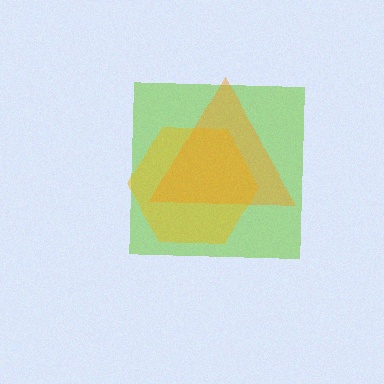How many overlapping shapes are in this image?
There are 3 overlapping shapes in the image.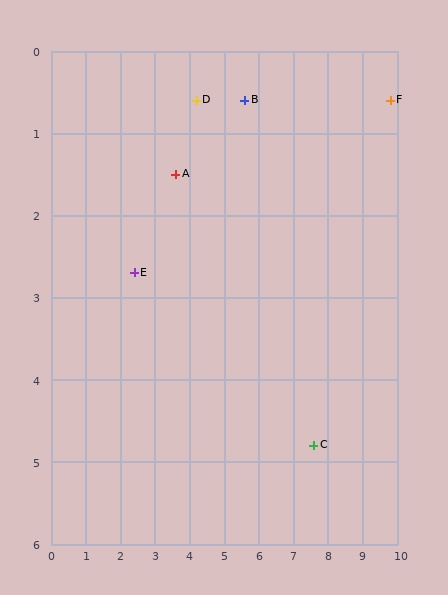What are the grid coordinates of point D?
Point D is at approximately (4.2, 0.6).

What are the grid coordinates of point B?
Point B is at approximately (5.6, 0.6).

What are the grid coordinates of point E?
Point E is at approximately (2.4, 2.7).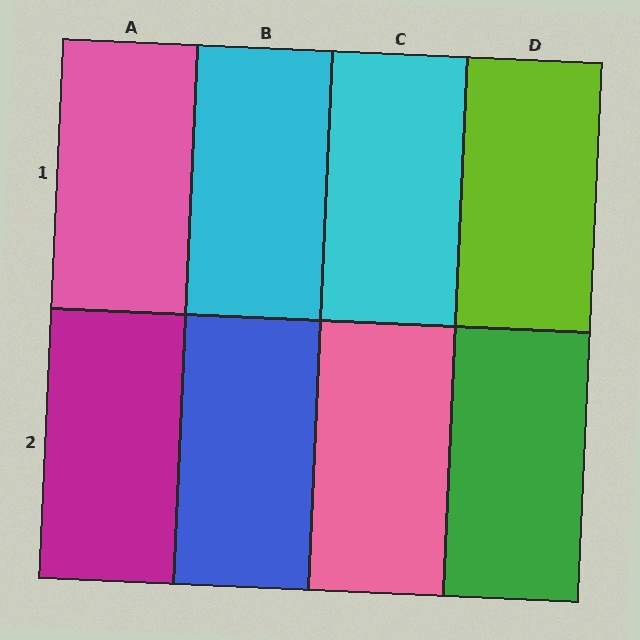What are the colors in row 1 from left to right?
Pink, cyan, cyan, lime.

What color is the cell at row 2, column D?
Green.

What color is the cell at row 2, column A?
Magenta.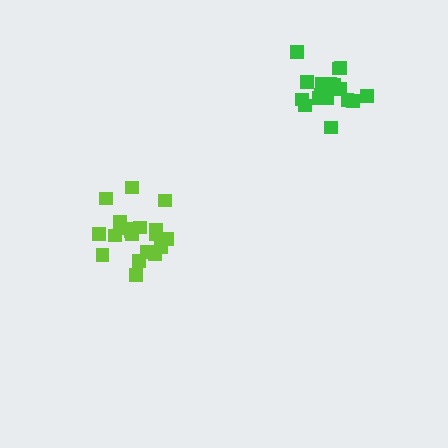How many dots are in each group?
Group 1: 20 dots, Group 2: 17 dots (37 total).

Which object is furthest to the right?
The green cluster is rightmost.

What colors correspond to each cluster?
The clusters are colored: lime, green.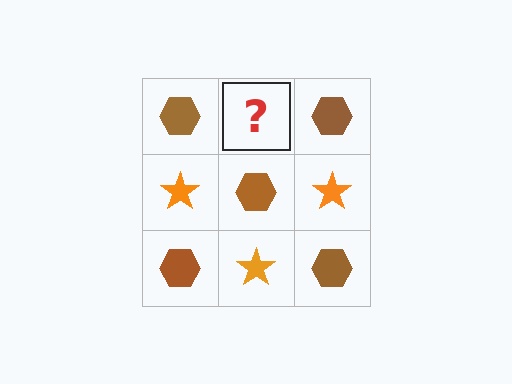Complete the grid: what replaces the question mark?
The question mark should be replaced with an orange star.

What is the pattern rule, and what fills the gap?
The rule is that it alternates brown hexagon and orange star in a checkerboard pattern. The gap should be filled with an orange star.